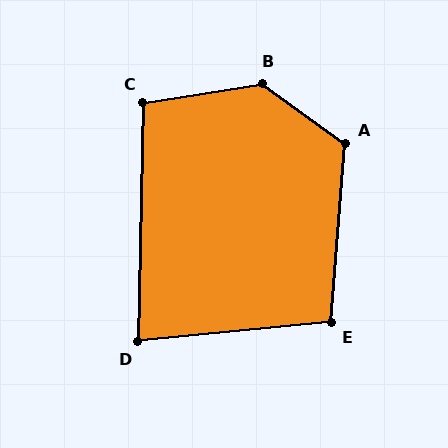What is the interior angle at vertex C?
Approximately 101 degrees (obtuse).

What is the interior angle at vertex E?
Approximately 100 degrees (obtuse).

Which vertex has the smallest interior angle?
D, at approximately 83 degrees.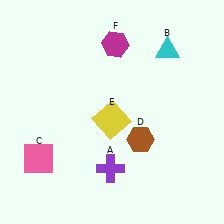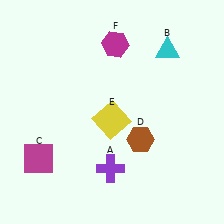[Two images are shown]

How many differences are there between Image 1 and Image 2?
There is 1 difference between the two images.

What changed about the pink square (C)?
In Image 1, C is pink. In Image 2, it changed to magenta.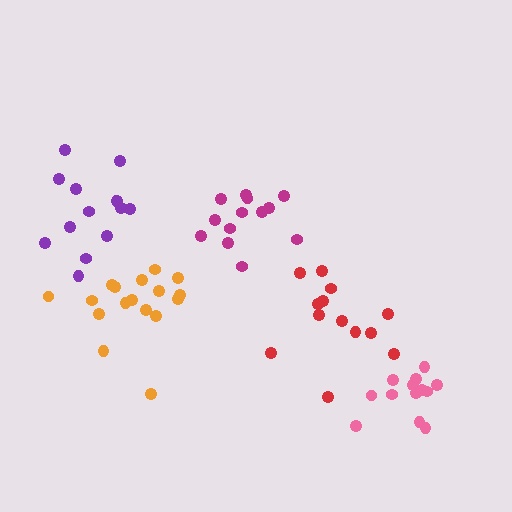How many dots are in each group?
Group 1: 14 dots, Group 2: 13 dots, Group 3: 17 dots, Group 4: 13 dots, Group 5: 13 dots (70 total).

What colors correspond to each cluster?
The clusters are colored: purple, red, orange, pink, magenta.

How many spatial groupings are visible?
There are 5 spatial groupings.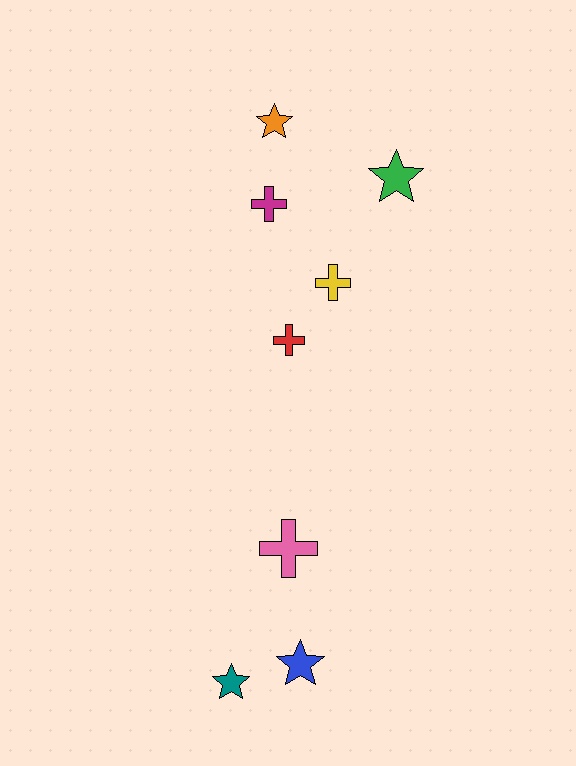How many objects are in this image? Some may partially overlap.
There are 8 objects.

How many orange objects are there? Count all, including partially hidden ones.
There is 1 orange object.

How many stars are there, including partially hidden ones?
There are 4 stars.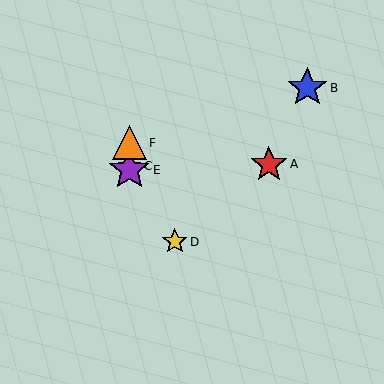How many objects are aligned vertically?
3 objects (C, E, F) are aligned vertically.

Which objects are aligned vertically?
Objects C, E, F are aligned vertically.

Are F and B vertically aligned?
No, F is at x≈129 and B is at x≈307.